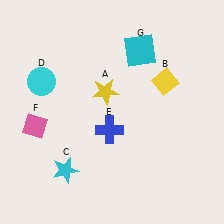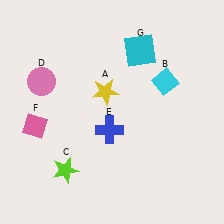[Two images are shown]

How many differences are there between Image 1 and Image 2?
There are 3 differences between the two images.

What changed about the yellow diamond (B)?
In Image 1, B is yellow. In Image 2, it changed to cyan.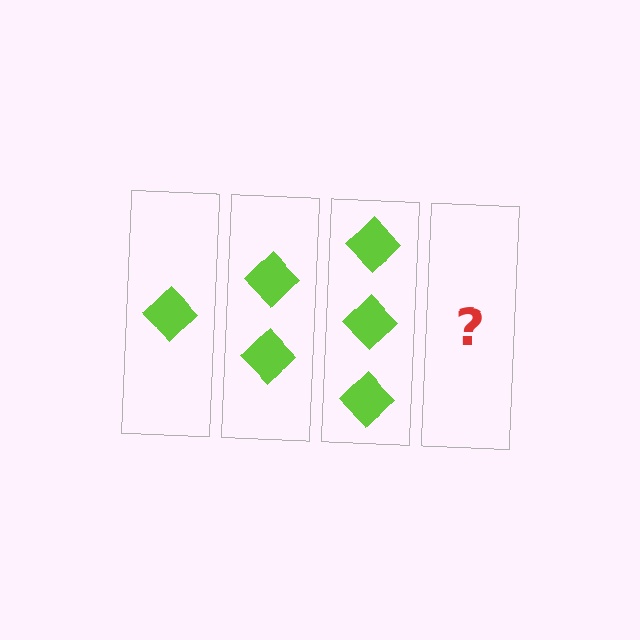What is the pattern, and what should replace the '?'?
The pattern is that each step adds one more diamond. The '?' should be 4 diamonds.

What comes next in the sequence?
The next element should be 4 diamonds.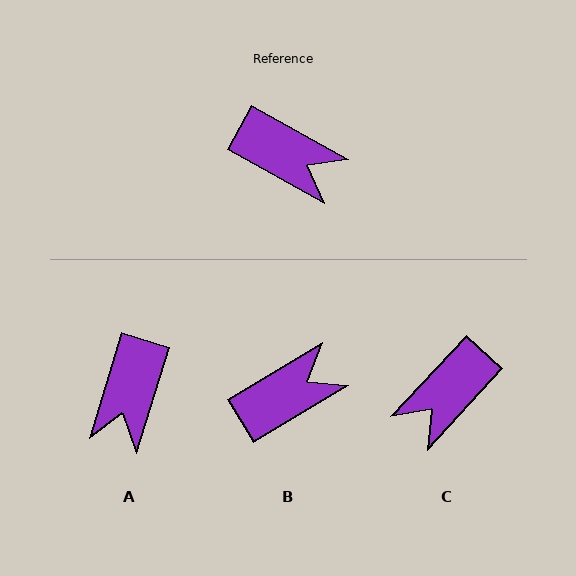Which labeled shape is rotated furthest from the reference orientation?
C, about 104 degrees away.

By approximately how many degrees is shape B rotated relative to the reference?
Approximately 60 degrees counter-clockwise.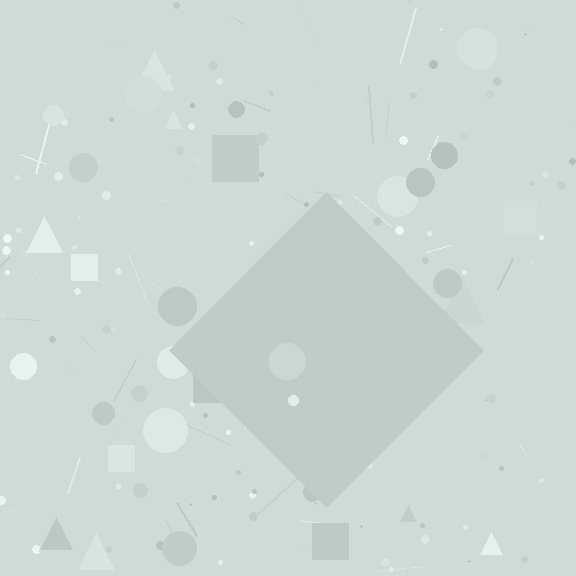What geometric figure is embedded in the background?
A diamond is embedded in the background.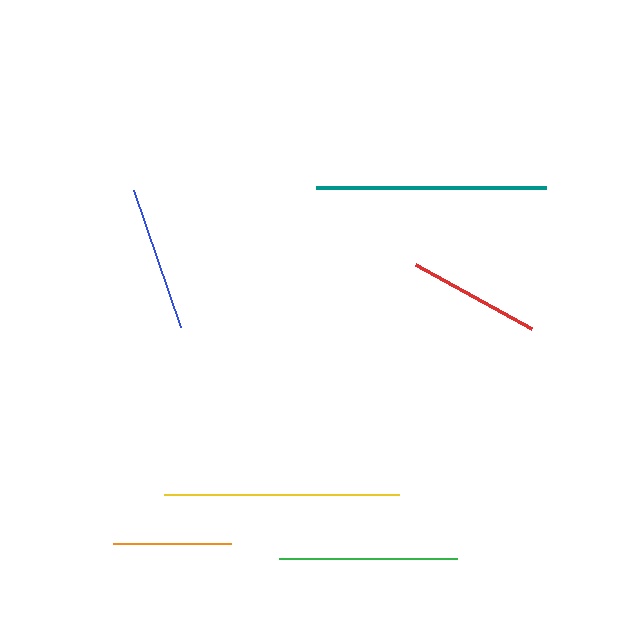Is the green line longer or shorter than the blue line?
The green line is longer than the blue line.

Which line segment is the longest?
The yellow line is the longest at approximately 235 pixels.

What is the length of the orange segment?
The orange segment is approximately 118 pixels long.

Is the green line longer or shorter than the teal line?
The teal line is longer than the green line.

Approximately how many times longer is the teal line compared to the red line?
The teal line is approximately 1.7 times the length of the red line.